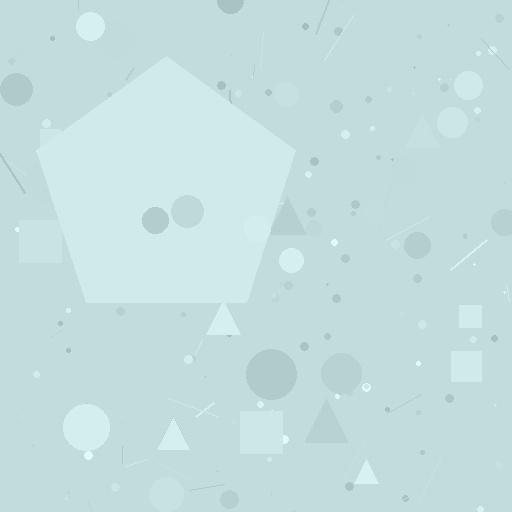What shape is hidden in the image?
A pentagon is hidden in the image.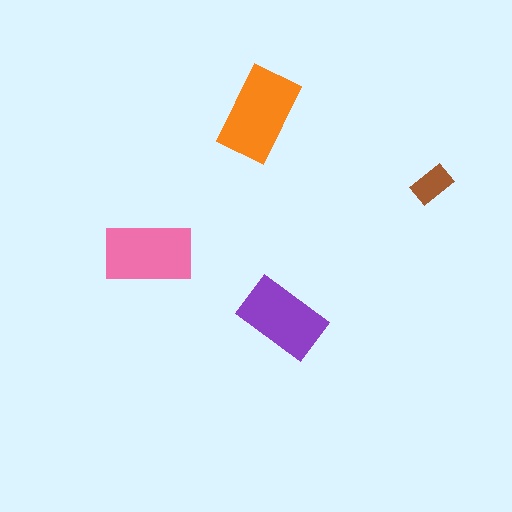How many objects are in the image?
There are 4 objects in the image.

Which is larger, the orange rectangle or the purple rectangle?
The orange one.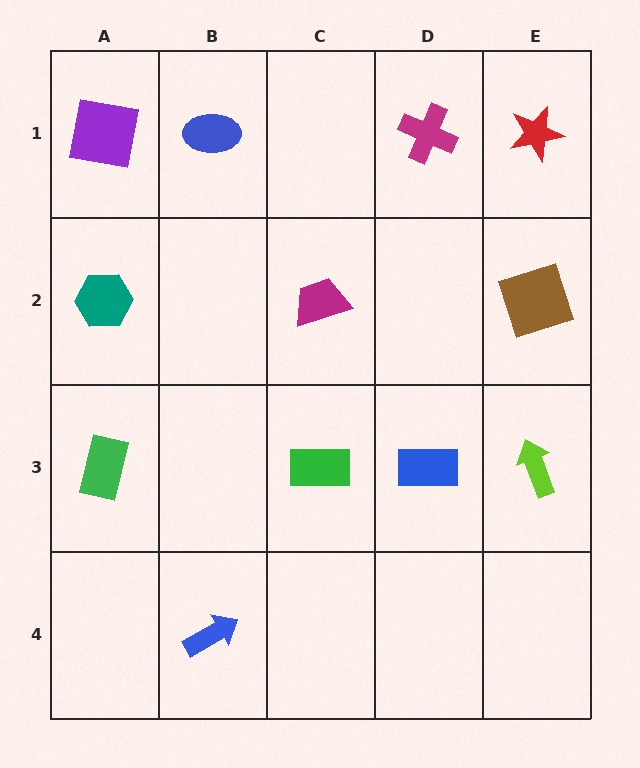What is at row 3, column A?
A green rectangle.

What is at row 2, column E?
A brown square.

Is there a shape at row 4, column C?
No, that cell is empty.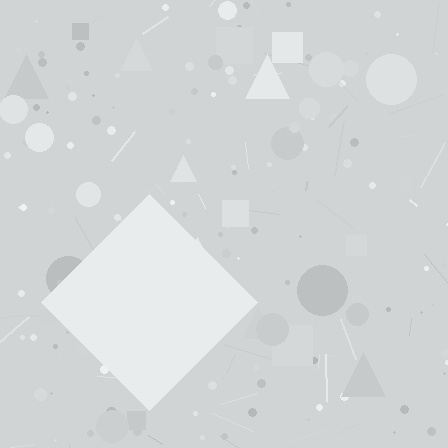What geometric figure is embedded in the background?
A diamond is embedded in the background.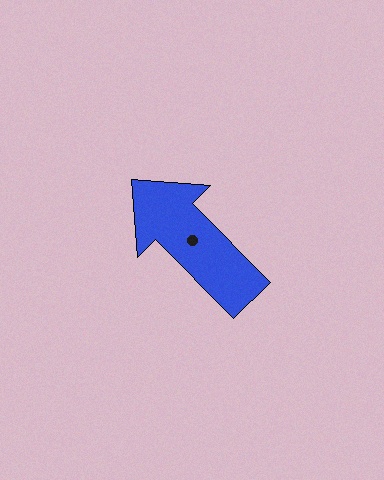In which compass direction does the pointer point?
Northwest.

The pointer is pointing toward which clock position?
Roughly 11 o'clock.